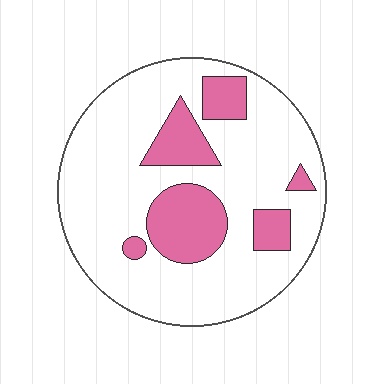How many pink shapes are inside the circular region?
6.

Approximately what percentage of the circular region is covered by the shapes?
Approximately 20%.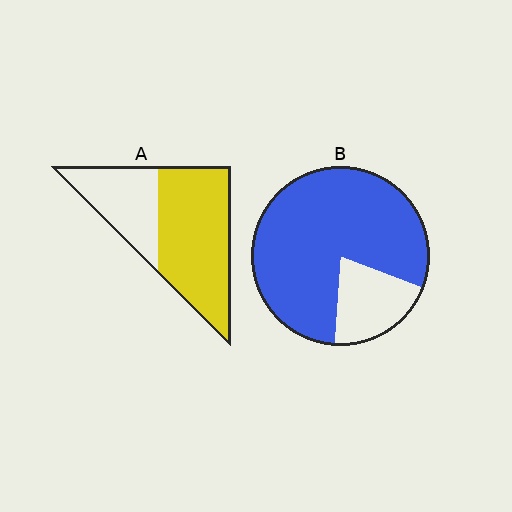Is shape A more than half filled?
Yes.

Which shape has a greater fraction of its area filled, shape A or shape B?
Shape B.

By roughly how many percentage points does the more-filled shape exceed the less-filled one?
By roughly 15 percentage points (B over A).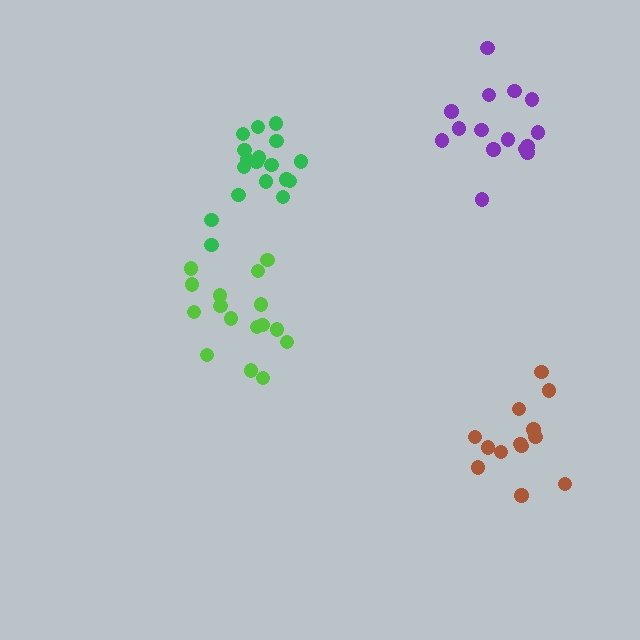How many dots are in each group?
Group 1: 18 dots, Group 2: 16 dots, Group 3: 15 dots, Group 4: 13 dots (62 total).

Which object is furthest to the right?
The brown cluster is rightmost.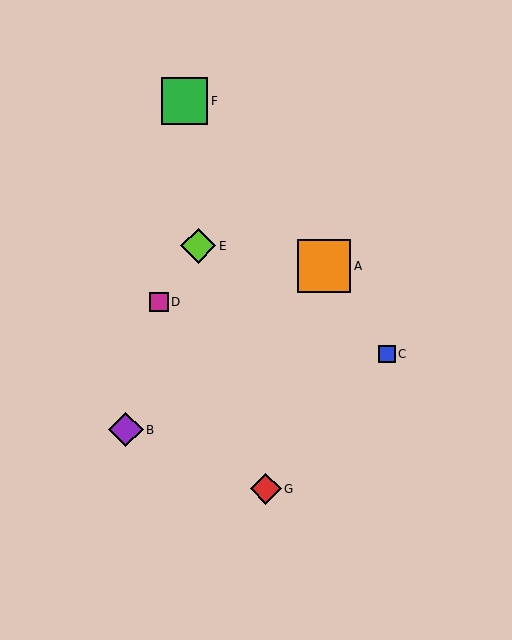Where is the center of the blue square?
The center of the blue square is at (387, 354).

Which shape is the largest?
The orange square (labeled A) is the largest.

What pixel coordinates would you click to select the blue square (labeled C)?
Click at (387, 354) to select the blue square C.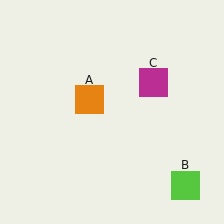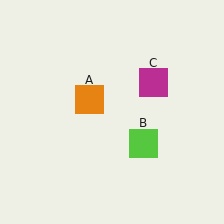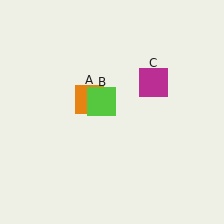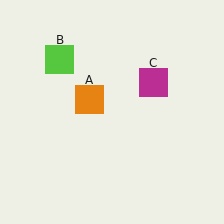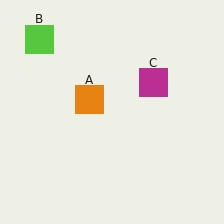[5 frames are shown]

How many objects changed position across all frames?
1 object changed position: lime square (object B).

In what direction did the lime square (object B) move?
The lime square (object B) moved up and to the left.